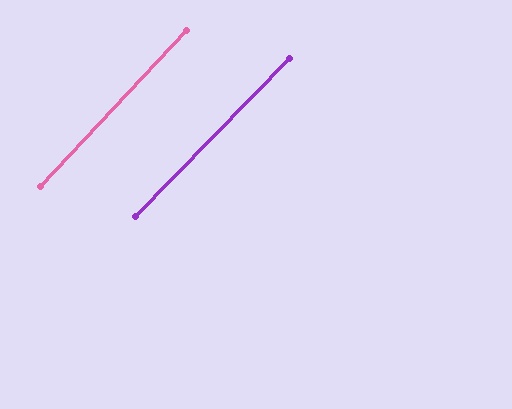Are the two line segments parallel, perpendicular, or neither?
Parallel — their directions differ by only 1.2°.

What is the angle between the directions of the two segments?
Approximately 1 degree.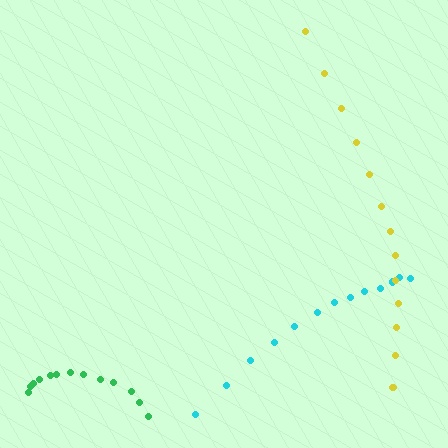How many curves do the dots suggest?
There are 3 distinct paths.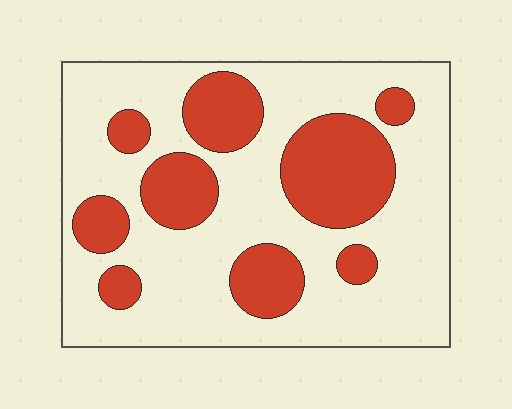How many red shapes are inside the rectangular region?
9.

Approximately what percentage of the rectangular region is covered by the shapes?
Approximately 30%.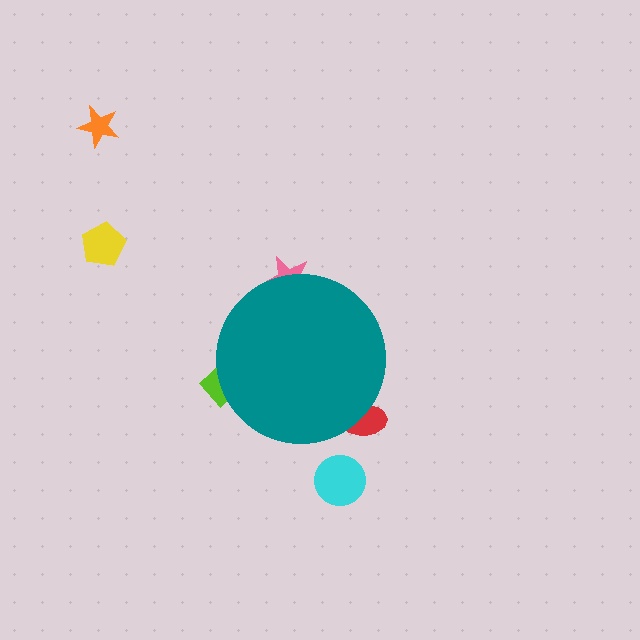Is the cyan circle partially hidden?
No, the cyan circle is fully visible.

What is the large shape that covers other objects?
A teal circle.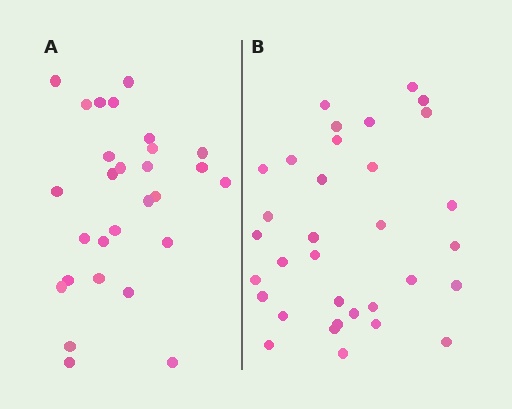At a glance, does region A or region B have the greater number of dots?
Region B (the right region) has more dots.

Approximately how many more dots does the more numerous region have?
Region B has about 5 more dots than region A.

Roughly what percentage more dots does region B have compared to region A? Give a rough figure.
About 20% more.